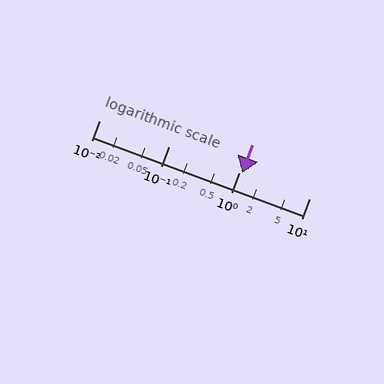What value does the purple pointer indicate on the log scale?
The pointer indicates approximately 1.1.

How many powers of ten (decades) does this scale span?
The scale spans 3 decades, from 0.01 to 10.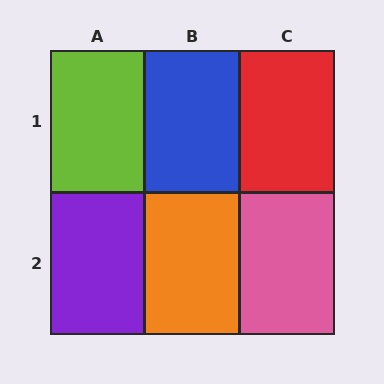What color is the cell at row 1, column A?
Lime.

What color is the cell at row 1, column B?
Blue.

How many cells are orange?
1 cell is orange.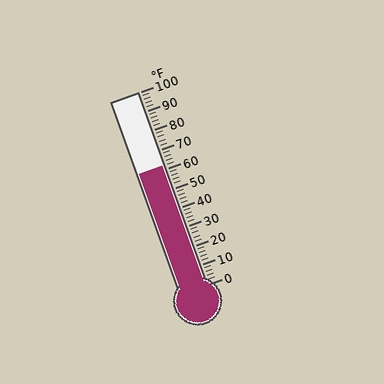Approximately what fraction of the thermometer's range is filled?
The thermometer is filled to approximately 60% of its range.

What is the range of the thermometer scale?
The thermometer scale ranges from 0°F to 100°F.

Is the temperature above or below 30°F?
The temperature is above 30°F.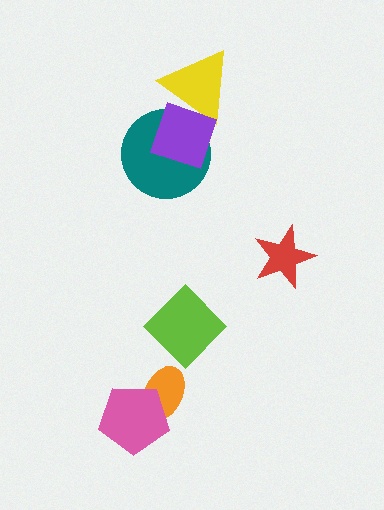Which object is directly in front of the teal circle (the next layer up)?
The yellow triangle is directly in front of the teal circle.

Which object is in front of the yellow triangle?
The purple square is in front of the yellow triangle.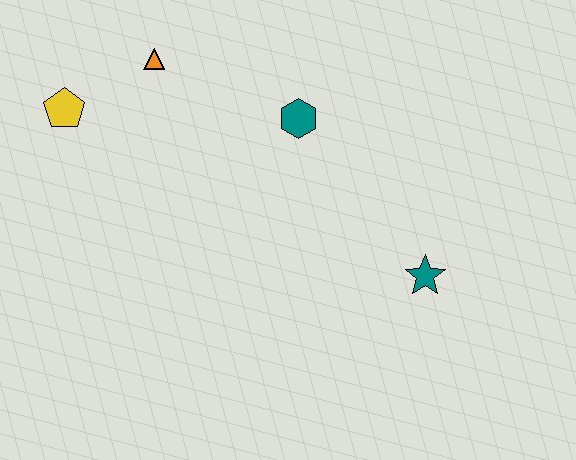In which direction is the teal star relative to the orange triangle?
The teal star is to the right of the orange triangle.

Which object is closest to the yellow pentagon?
The orange triangle is closest to the yellow pentagon.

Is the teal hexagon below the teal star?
No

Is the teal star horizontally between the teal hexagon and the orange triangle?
No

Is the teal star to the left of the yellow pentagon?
No